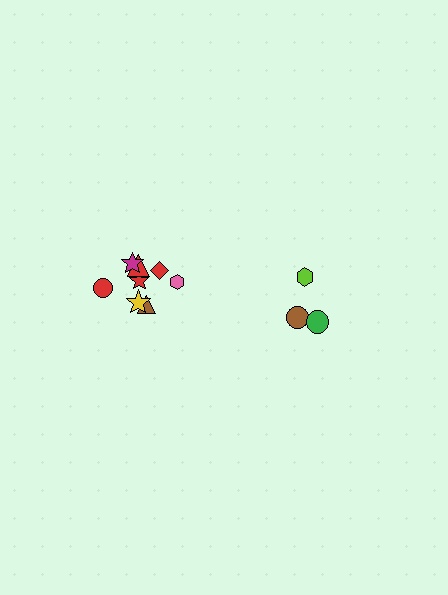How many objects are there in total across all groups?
There are 11 objects.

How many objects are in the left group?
There are 8 objects.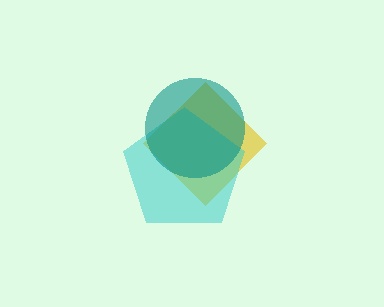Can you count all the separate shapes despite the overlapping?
Yes, there are 3 separate shapes.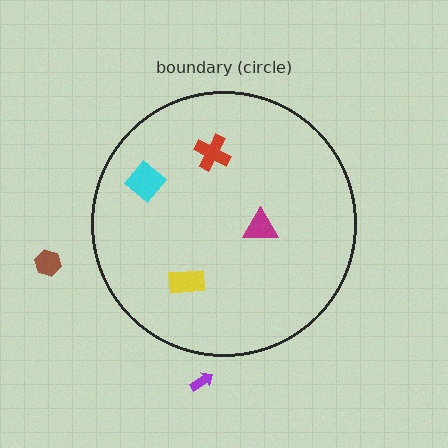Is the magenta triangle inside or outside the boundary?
Inside.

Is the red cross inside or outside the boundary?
Inside.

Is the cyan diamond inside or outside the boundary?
Inside.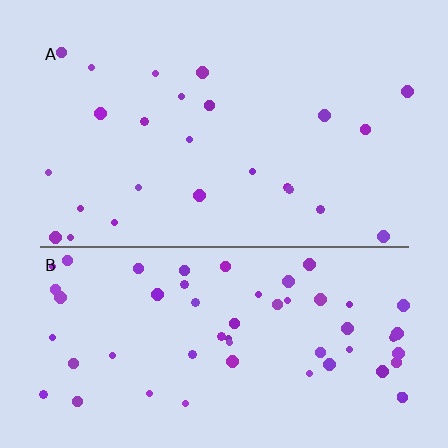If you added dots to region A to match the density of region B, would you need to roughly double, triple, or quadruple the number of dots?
Approximately double.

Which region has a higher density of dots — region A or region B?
B (the bottom).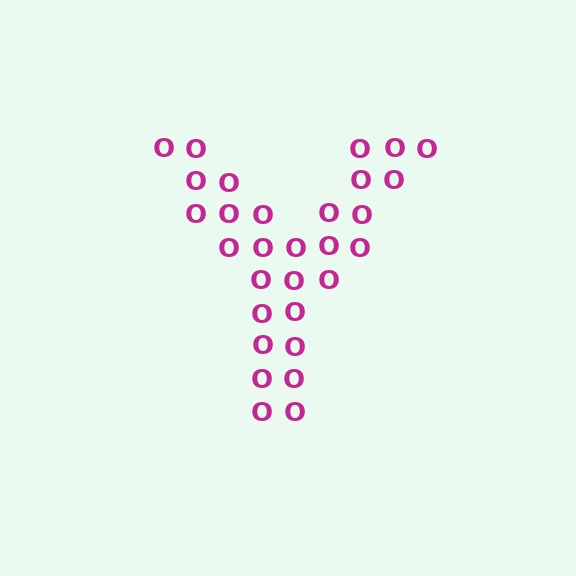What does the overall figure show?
The overall figure shows the letter Y.